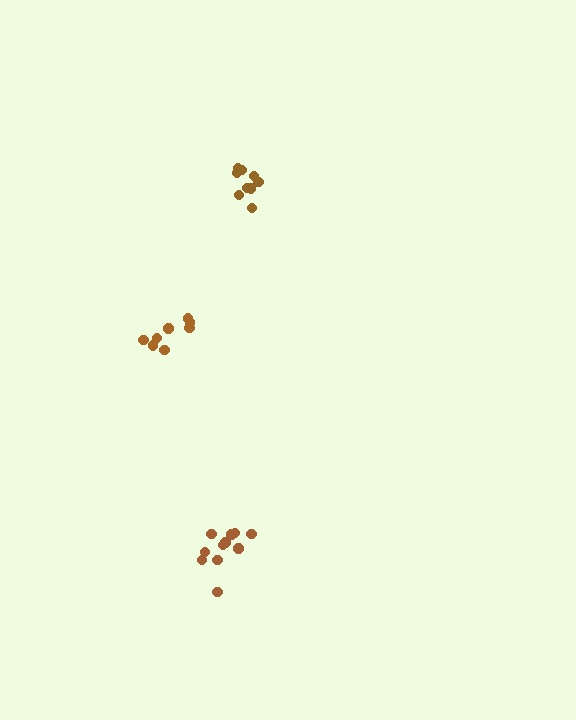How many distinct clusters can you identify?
There are 3 distinct clusters.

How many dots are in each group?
Group 1: 11 dots, Group 2: 8 dots, Group 3: 9 dots (28 total).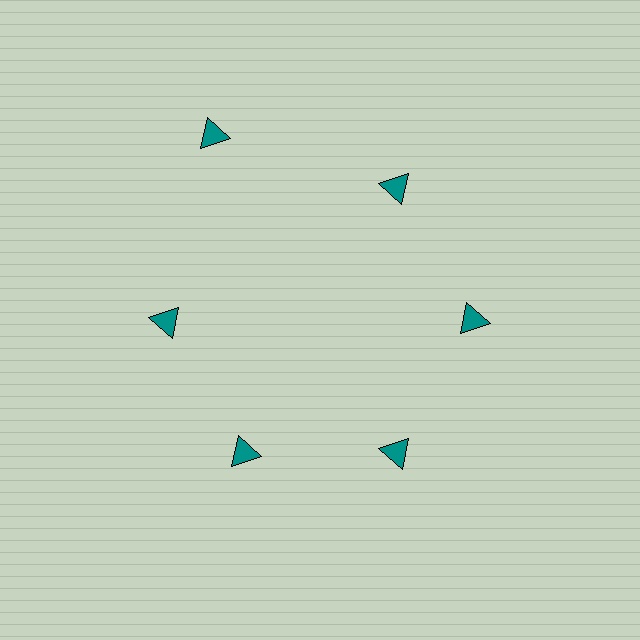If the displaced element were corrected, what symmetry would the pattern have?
It would have 6-fold rotational symmetry — the pattern would map onto itself every 60 degrees.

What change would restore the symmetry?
The symmetry would be restored by moving it inward, back onto the ring so that all 6 triangles sit at equal angles and equal distance from the center.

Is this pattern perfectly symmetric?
No. The 6 teal triangles are arranged in a ring, but one element near the 11 o'clock position is pushed outward from the center, breaking the 6-fold rotational symmetry.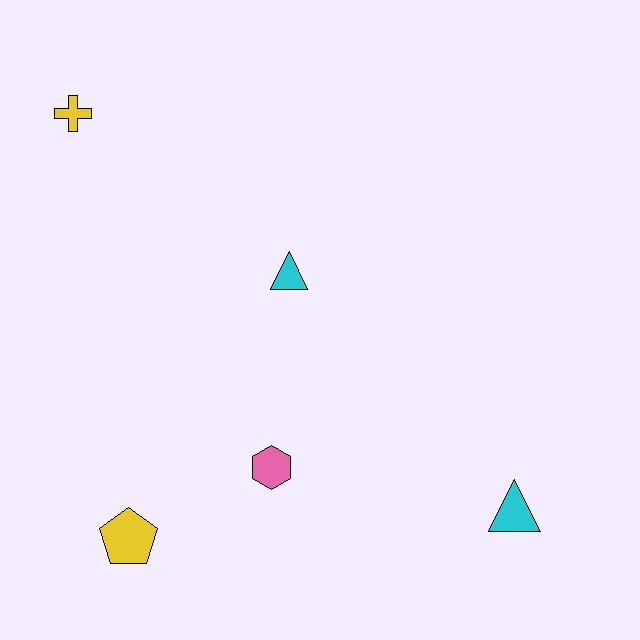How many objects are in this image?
There are 5 objects.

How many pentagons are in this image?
There is 1 pentagon.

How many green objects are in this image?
There are no green objects.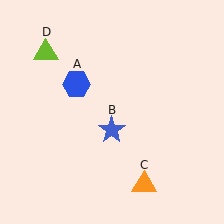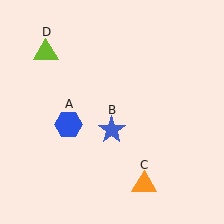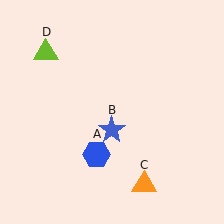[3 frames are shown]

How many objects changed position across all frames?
1 object changed position: blue hexagon (object A).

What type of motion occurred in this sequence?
The blue hexagon (object A) rotated counterclockwise around the center of the scene.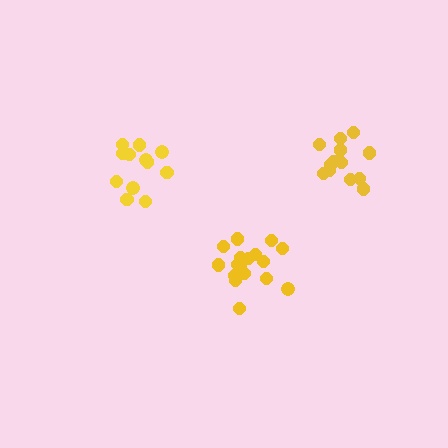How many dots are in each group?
Group 1: 17 dots, Group 2: 12 dots, Group 3: 13 dots (42 total).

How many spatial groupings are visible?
There are 3 spatial groupings.